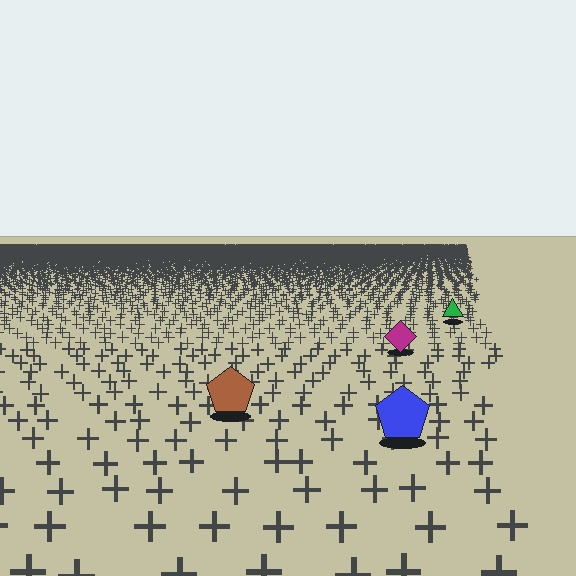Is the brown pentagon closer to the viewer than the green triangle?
Yes. The brown pentagon is closer — you can tell from the texture gradient: the ground texture is coarser near it.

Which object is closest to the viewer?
The blue pentagon is closest. The texture marks near it are larger and more spread out.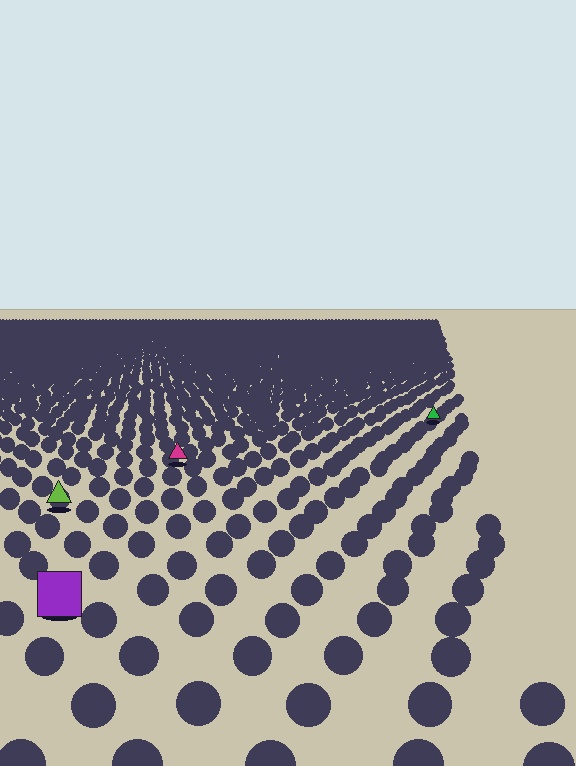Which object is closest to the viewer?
The purple square is closest. The texture marks near it are larger and more spread out.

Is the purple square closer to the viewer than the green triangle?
Yes. The purple square is closer — you can tell from the texture gradient: the ground texture is coarser near it.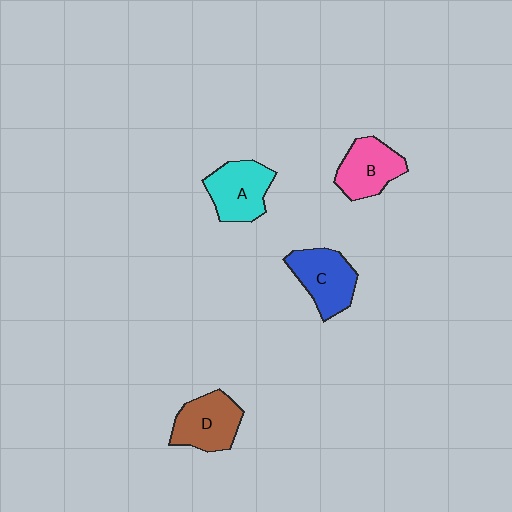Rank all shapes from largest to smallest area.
From largest to smallest: C (blue), A (cyan), D (brown), B (pink).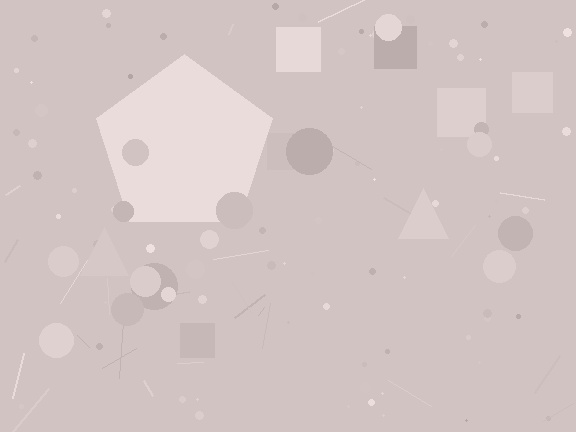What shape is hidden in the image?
A pentagon is hidden in the image.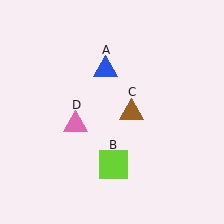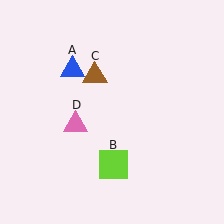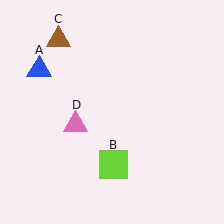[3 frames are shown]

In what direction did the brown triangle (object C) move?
The brown triangle (object C) moved up and to the left.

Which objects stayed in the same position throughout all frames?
Lime square (object B) and pink triangle (object D) remained stationary.